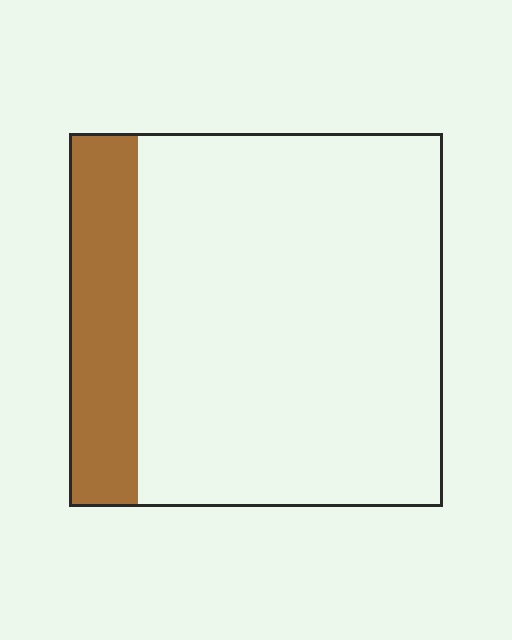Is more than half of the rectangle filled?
No.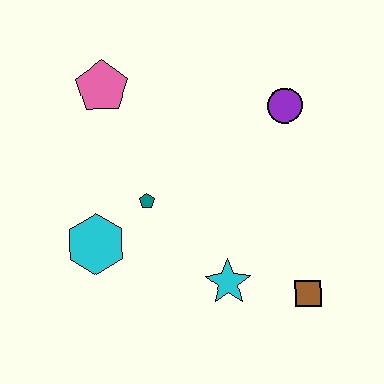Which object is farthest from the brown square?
The pink pentagon is farthest from the brown square.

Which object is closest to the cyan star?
The brown square is closest to the cyan star.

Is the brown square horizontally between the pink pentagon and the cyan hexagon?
No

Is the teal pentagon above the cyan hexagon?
Yes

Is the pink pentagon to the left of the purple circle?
Yes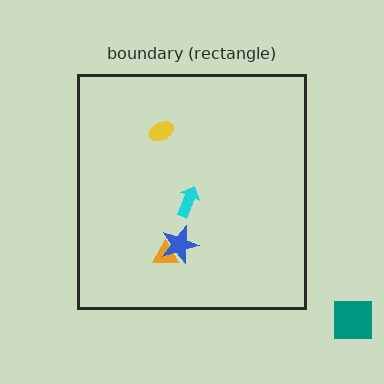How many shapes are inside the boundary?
4 inside, 1 outside.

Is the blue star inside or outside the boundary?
Inside.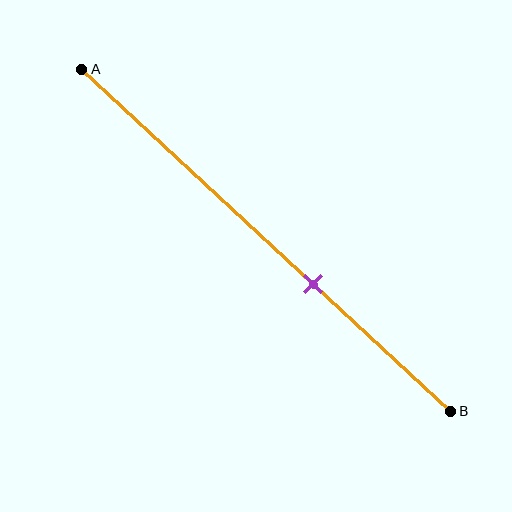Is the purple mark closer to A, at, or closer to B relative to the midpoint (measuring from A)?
The purple mark is closer to point B than the midpoint of segment AB.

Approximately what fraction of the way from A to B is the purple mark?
The purple mark is approximately 65% of the way from A to B.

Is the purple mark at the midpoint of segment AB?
No, the mark is at about 65% from A, not at the 50% midpoint.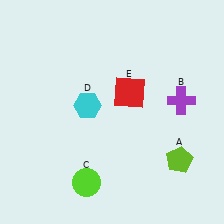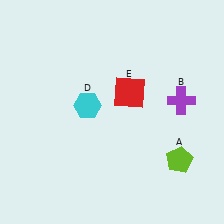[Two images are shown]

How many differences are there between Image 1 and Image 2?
There is 1 difference between the two images.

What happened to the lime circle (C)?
The lime circle (C) was removed in Image 2. It was in the bottom-left area of Image 1.